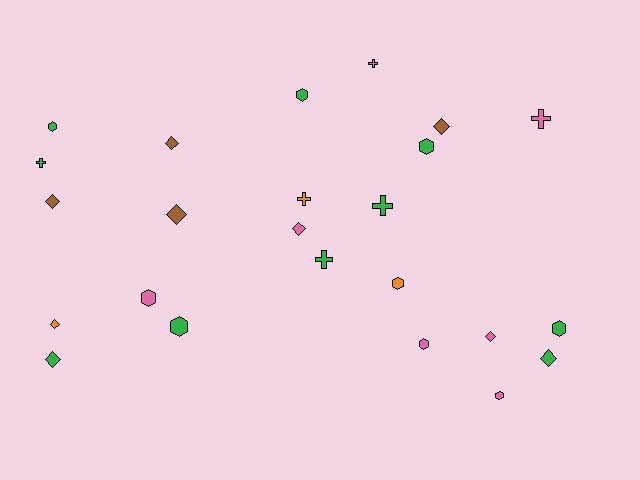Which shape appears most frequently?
Diamond, with 9 objects.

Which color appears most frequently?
Green, with 10 objects.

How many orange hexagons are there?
There is 1 orange hexagon.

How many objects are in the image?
There are 24 objects.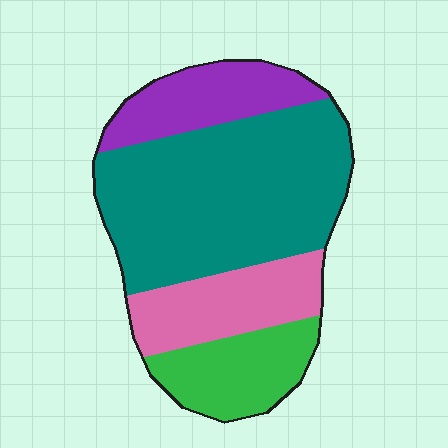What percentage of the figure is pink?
Pink takes up about one sixth (1/6) of the figure.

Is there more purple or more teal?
Teal.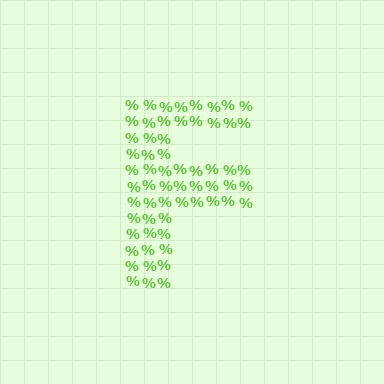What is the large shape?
The large shape is the letter F.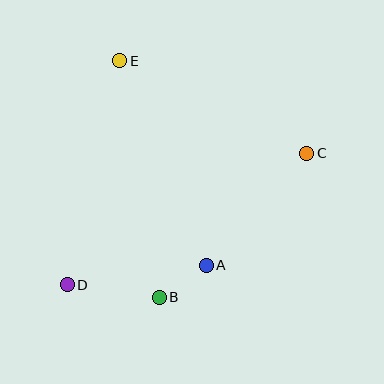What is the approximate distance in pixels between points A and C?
The distance between A and C is approximately 150 pixels.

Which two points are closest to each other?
Points A and B are closest to each other.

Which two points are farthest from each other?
Points C and D are farthest from each other.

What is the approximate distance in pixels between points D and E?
The distance between D and E is approximately 230 pixels.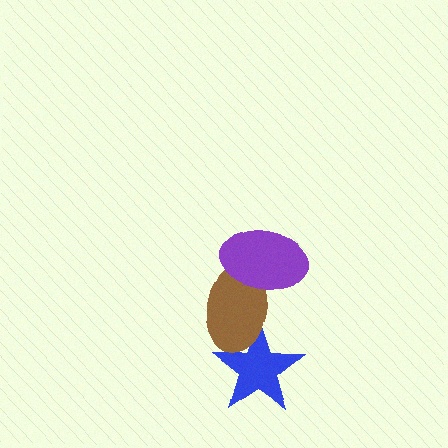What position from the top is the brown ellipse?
The brown ellipse is 2nd from the top.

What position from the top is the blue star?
The blue star is 3rd from the top.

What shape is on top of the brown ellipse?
The purple ellipse is on top of the brown ellipse.